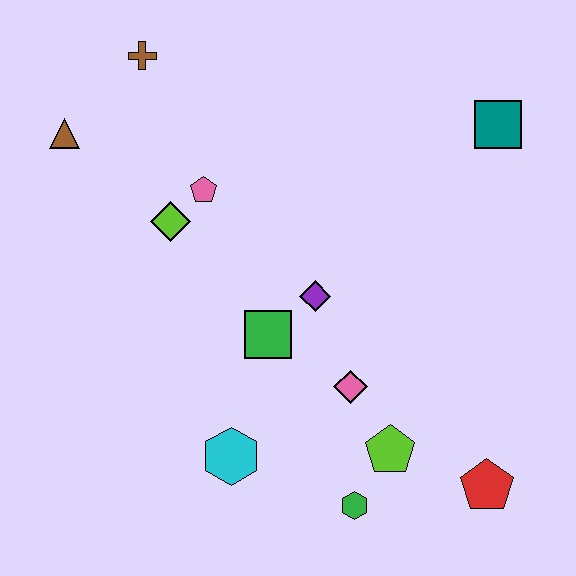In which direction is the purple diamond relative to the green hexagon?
The purple diamond is above the green hexagon.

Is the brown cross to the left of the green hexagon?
Yes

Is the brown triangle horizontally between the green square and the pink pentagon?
No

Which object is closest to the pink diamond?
The lime pentagon is closest to the pink diamond.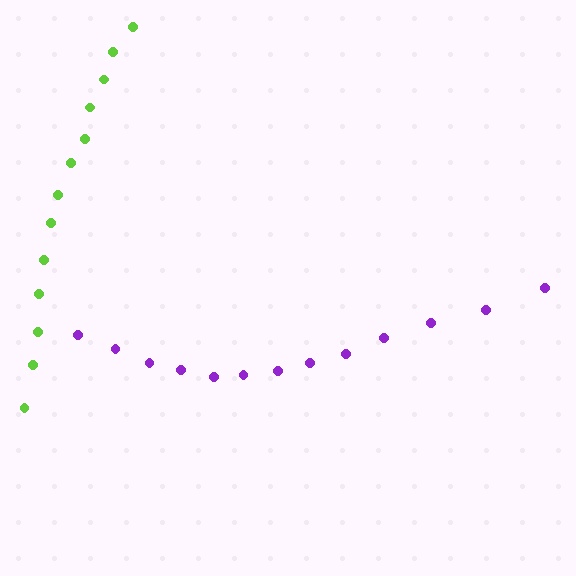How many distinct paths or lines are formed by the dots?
There are 2 distinct paths.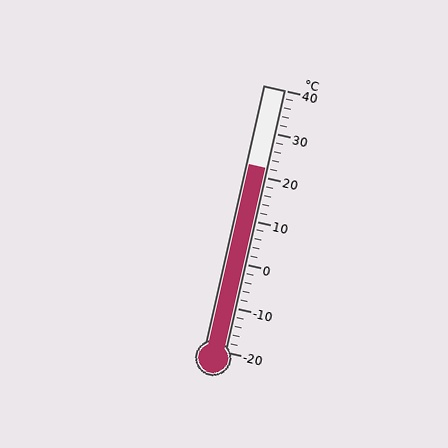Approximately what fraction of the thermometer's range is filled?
The thermometer is filled to approximately 70% of its range.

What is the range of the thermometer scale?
The thermometer scale ranges from -20°C to 40°C.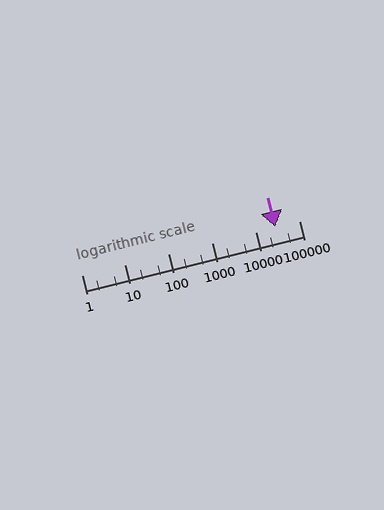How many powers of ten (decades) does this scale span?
The scale spans 5 decades, from 1 to 100000.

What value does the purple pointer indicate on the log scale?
The pointer indicates approximately 29000.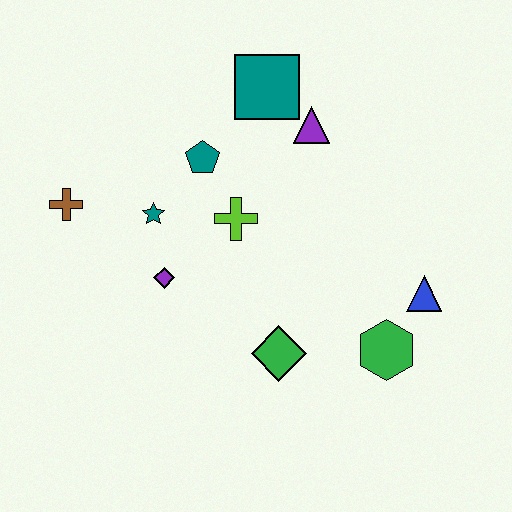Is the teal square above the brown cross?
Yes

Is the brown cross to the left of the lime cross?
Yes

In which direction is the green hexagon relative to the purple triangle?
The green hexagon is below the purple triangle.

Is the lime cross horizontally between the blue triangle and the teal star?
Yes